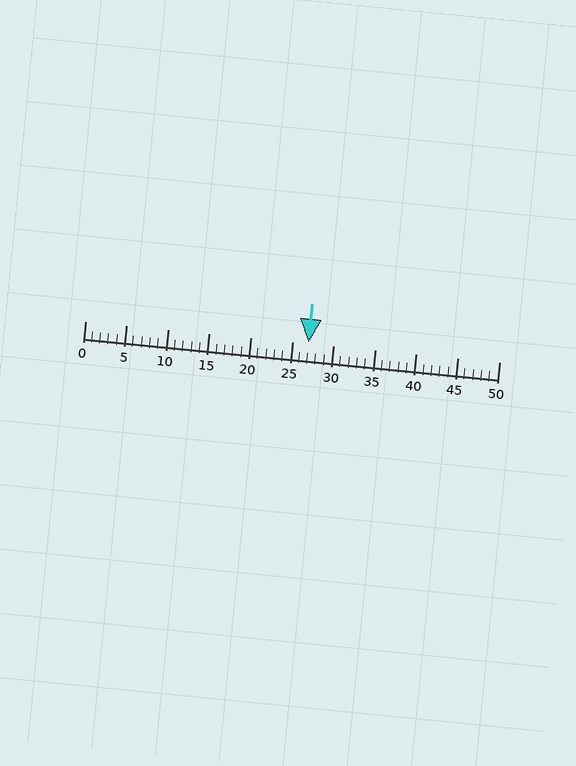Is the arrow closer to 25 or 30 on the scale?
The arrow is closer to 25.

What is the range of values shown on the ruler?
The ruler shows values from 0 to 50.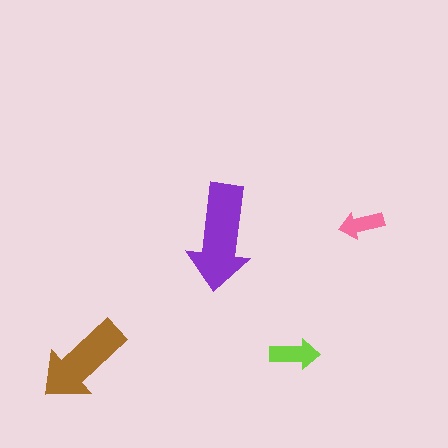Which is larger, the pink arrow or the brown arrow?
The brown one.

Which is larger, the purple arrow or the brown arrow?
The purple one.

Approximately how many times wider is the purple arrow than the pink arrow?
About 2.5 times wider.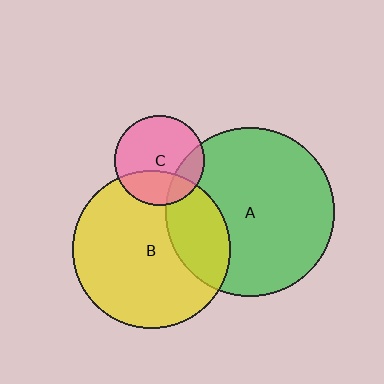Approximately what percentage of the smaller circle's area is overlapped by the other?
Approximately 25%.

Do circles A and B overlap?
Yes.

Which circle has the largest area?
Circle A (green).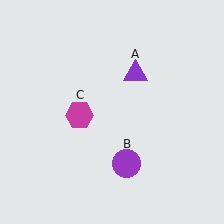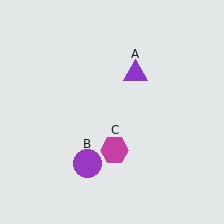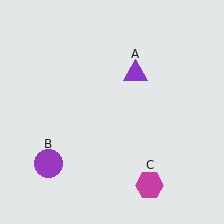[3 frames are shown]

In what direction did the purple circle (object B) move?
The purple circle (object B) moved left.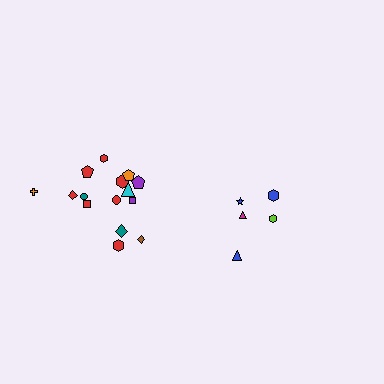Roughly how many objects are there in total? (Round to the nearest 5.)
Roughly 20 objects in total.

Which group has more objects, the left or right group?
The left group.